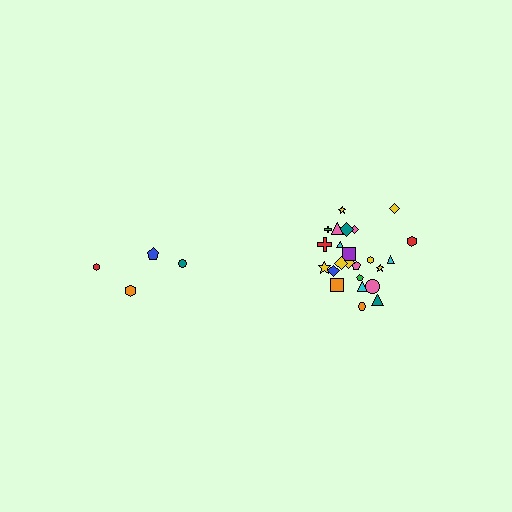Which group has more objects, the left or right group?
The right group.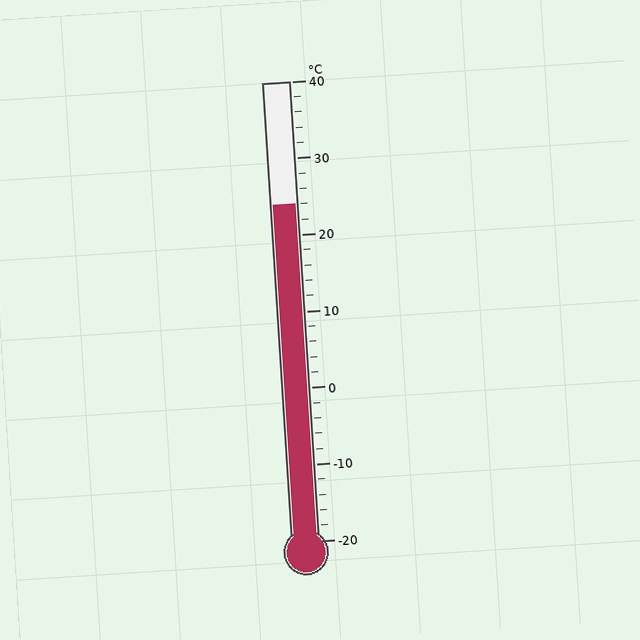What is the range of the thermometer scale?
The thermometer scale ranges from -20°C to 40°C.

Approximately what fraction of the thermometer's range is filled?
The thermometer is filled to approximately 75% of its range.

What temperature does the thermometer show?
The thermometer shows approximately 24°C.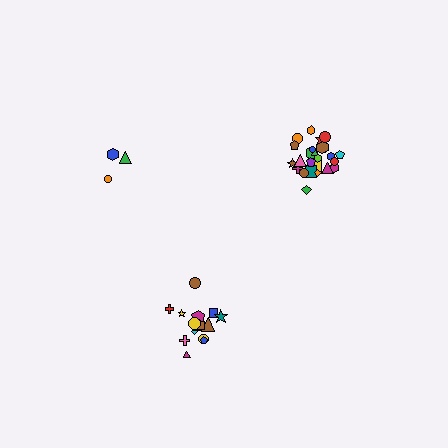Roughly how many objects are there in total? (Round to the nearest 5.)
Roughly 45 objects in total.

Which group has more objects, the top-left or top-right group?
The top-right group.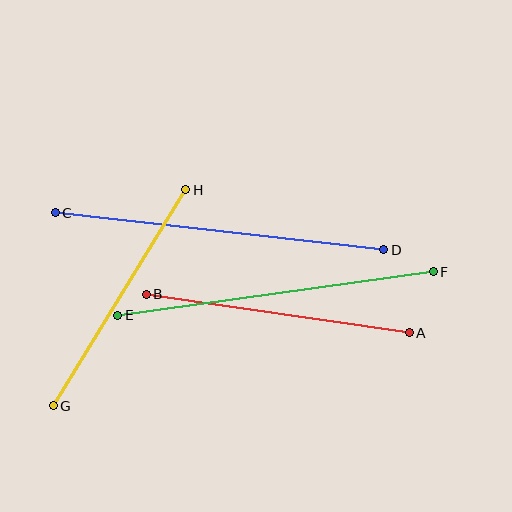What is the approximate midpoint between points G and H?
The midpoint is at approximately (120, 298) pixels.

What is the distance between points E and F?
The distance is approximately 318 pixels.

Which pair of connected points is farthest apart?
Points C and D are farthest apart.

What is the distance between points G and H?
The distance is approximately 253 pixels.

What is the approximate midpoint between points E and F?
The midpoint is at approximately (275, 294) pixels.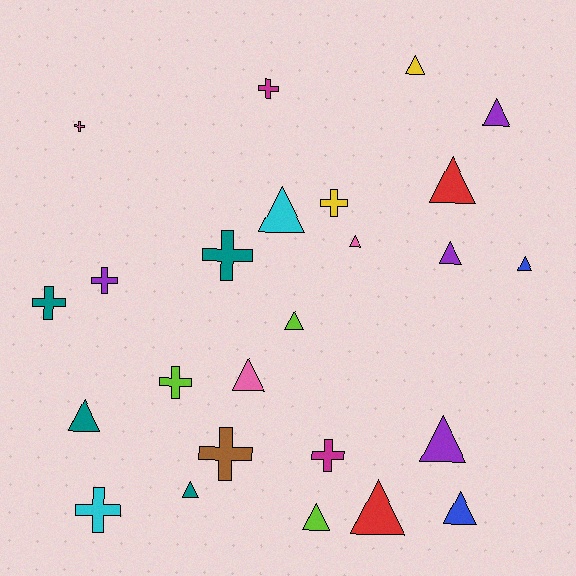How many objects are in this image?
There are 25 objects.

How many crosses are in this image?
There are 10 crosses.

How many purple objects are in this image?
There are 4 purple objects.